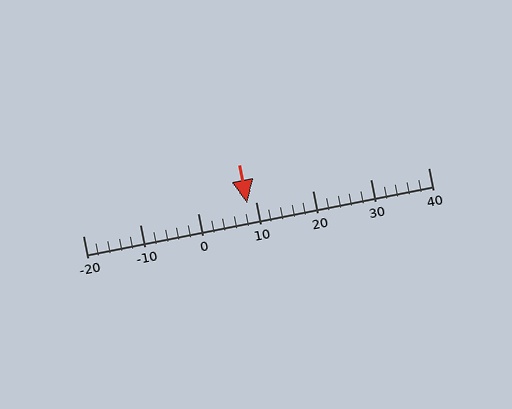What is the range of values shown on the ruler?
The ruler shows values from -20 to 40.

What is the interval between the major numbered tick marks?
The major tick marks are spaced 10 units apart.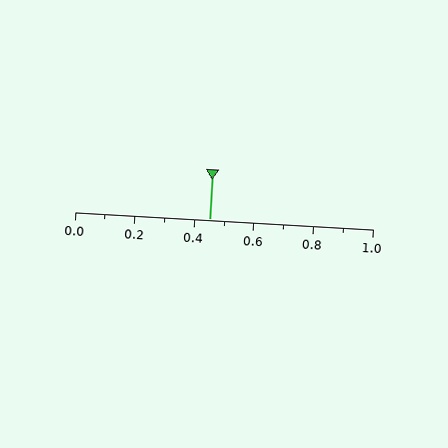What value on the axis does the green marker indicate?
The marker indicates approximately 0.45.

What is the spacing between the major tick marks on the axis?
The major ticks are spaced 0.2 apart.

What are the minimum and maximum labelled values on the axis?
The axis runs from 0.0 to 1.0.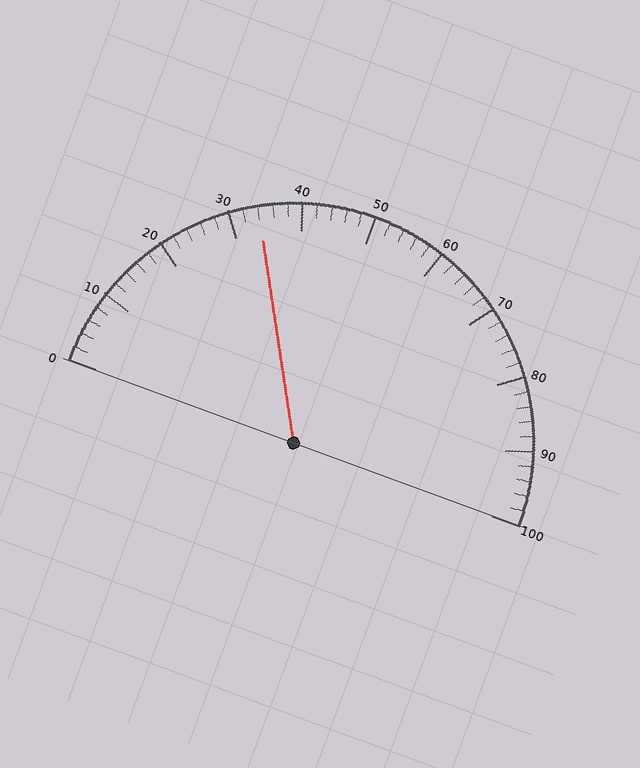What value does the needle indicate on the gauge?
The needle indicates approximately 34.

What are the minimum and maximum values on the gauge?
The gauge ranges from 0 to 100.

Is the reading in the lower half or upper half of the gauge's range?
The reading is in the lower half of the range (0 to 100).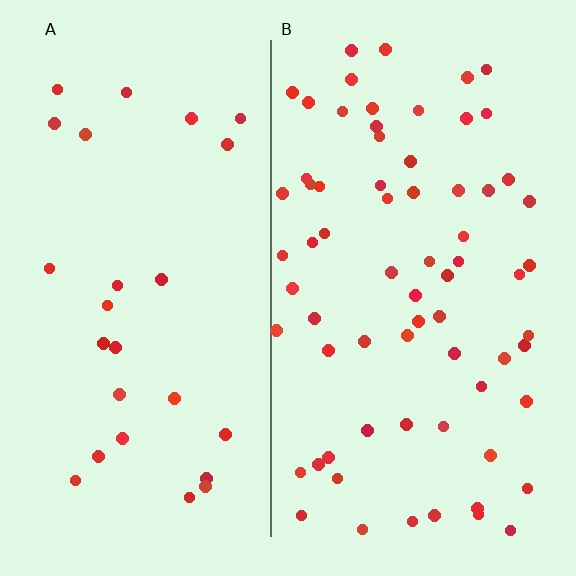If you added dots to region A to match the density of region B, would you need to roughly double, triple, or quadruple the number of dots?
Approximately triple.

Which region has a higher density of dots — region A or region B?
B (the right).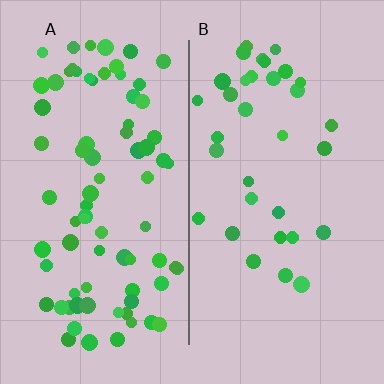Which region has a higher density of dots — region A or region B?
A (the left).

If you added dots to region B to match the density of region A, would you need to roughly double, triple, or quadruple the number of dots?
Approximately double.